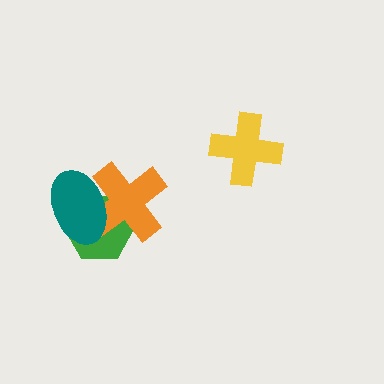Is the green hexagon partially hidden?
Yes, it is partially covered by another shape.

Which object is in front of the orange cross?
The teal ellipse is in front of the orange cross.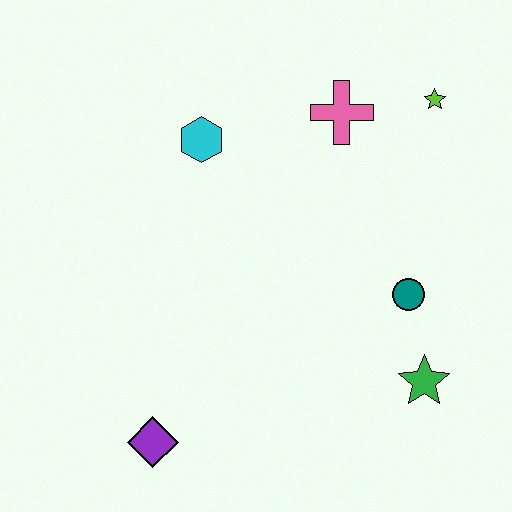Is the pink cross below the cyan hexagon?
No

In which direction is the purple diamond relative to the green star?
The purple diamond is to the left of the green star.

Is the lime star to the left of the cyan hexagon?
No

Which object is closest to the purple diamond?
The green star is closest to the purple diamond.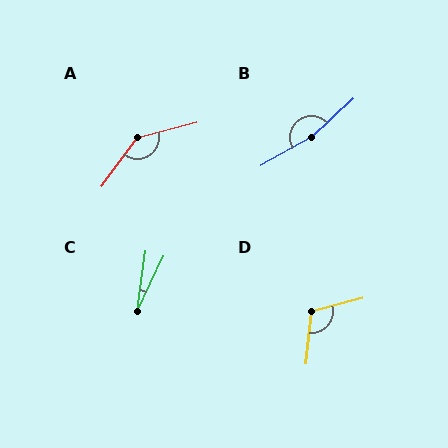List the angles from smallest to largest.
C (18°), D (111°), A (141°), B (167°).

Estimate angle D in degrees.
Approximately 111 degrees.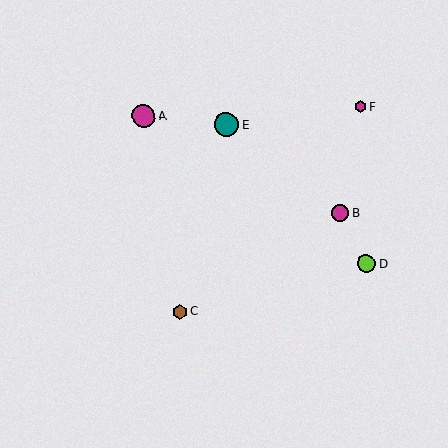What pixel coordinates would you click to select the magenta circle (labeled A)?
Click at (143, 116) to select the magenta circle A.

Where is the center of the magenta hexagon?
The center of the magenta hexagon is at (361, 107).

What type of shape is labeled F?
Shape F is a magenta hexagon.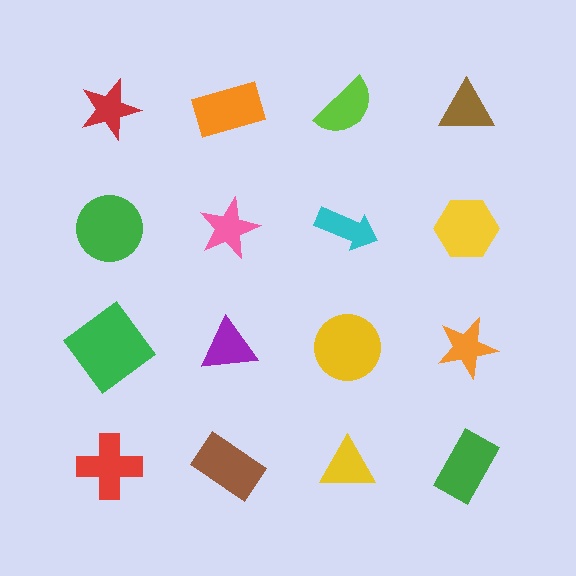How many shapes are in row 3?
4 shapes.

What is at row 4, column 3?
A yellow triangle.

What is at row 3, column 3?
A yellow circle.